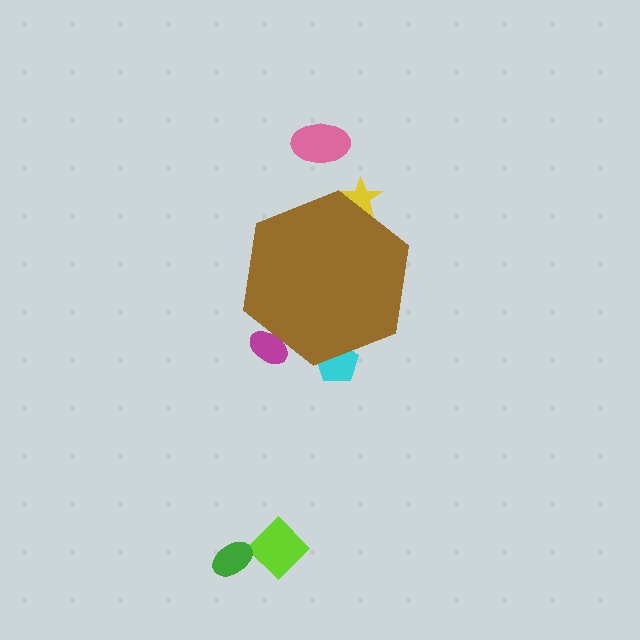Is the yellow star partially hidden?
Yes, the yellow star is partially hidden behind the brown hexagon.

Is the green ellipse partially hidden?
No, the green ellipse is fully visible.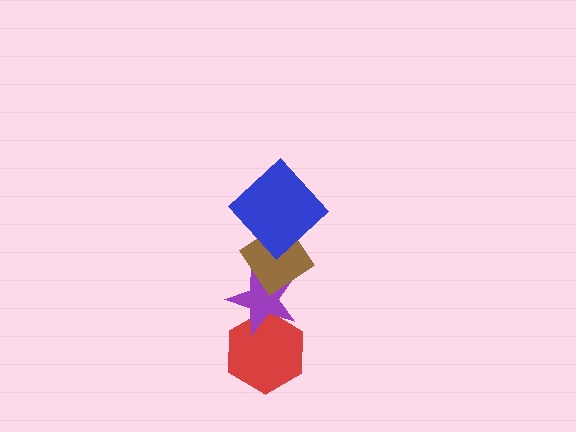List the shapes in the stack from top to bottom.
From top to bottom: the blue diamond, the brown diamond, the purple star, the red hexagon.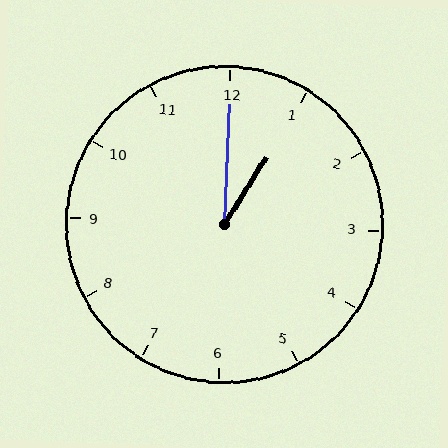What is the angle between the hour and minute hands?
Approximately 30 degrees.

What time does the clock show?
1:00.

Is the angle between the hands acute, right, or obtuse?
It is acute.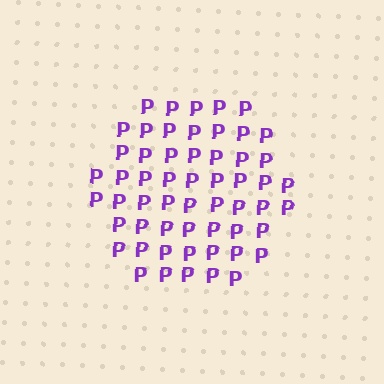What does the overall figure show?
The overall figure shows a hexagon.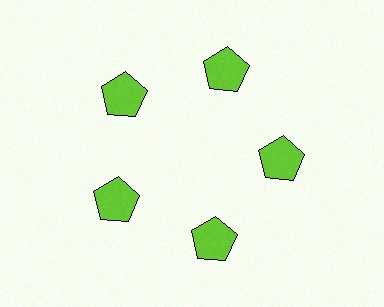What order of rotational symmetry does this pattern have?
This pattern has 5-fold rotational symmetry.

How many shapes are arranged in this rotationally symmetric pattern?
There are 5 shapes, arranged in 5 groups of 1.